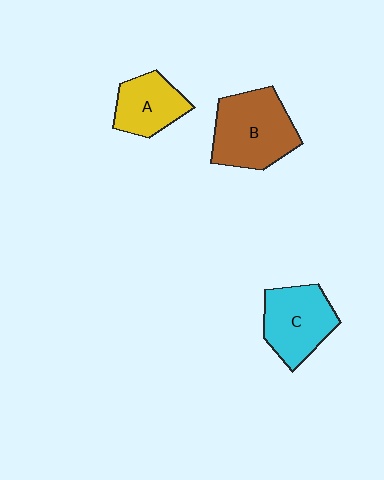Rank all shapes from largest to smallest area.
From largest to smallest: B (brown), C (cyan), A (yellow).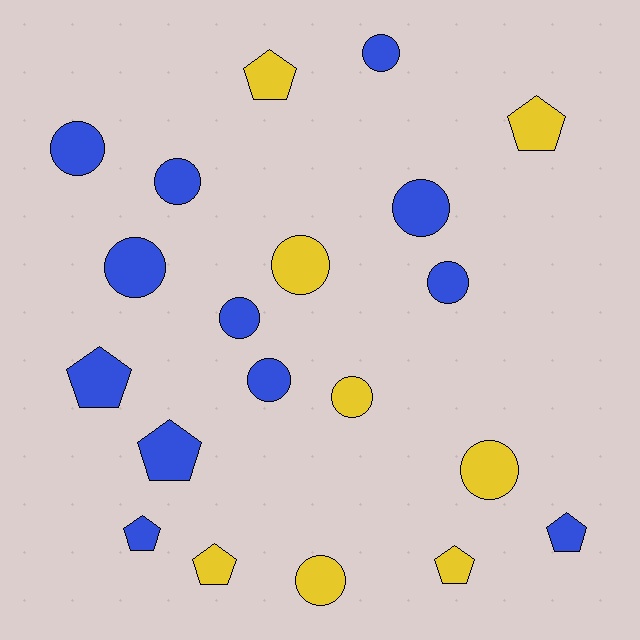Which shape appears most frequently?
Circle, with 12 objects.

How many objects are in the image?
There are 20 objects.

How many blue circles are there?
There are 8 blue circles.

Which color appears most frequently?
Blue, with 12 objects.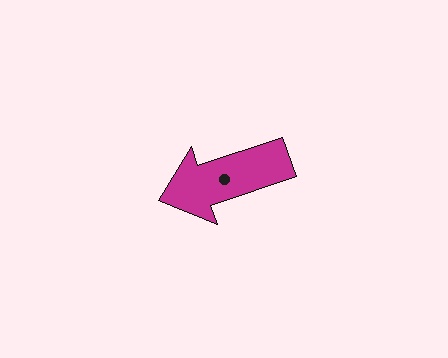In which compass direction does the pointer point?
West.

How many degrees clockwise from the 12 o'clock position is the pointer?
Approximately 252 degrees.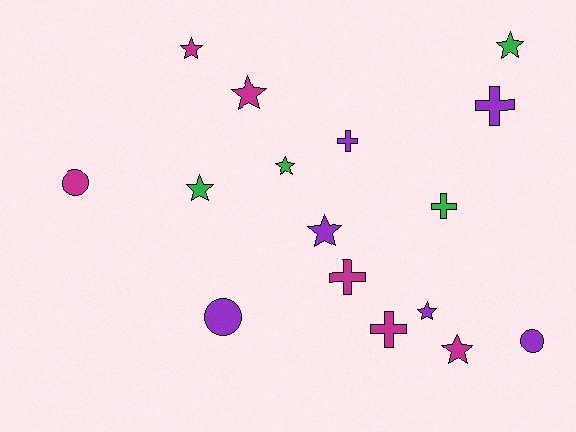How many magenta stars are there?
There are 3 magenta stars.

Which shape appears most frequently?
Star, with 8 objects.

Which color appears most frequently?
Magenta, with 6 objects.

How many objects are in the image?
There are 16 objects.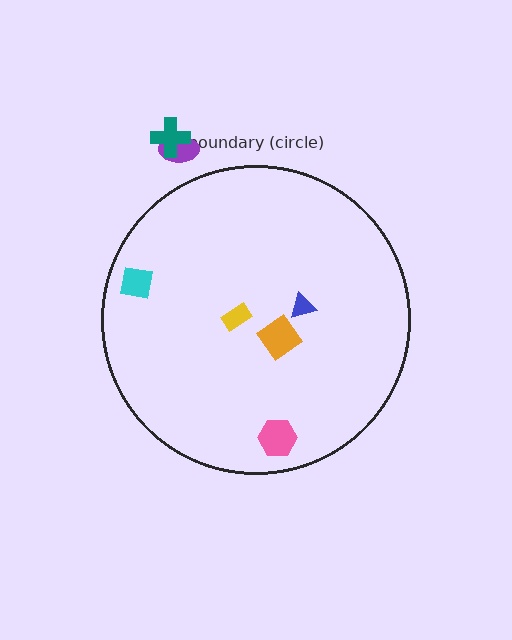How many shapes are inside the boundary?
5 inside, 2 outside.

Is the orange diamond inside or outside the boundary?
Inside.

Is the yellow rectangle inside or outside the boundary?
Inside.